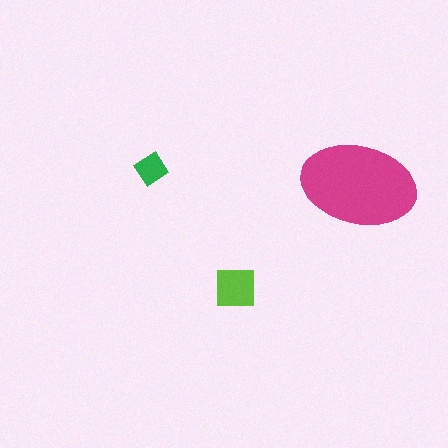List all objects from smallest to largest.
The green diamond, the lime square, the magenta ellipse.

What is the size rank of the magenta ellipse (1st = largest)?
1st.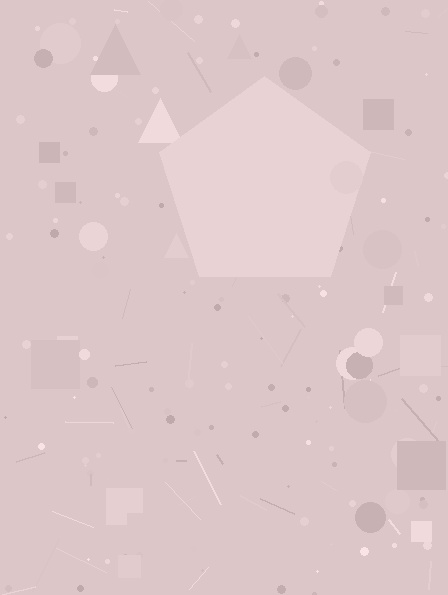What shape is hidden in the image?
A pentagon is hidden in the image.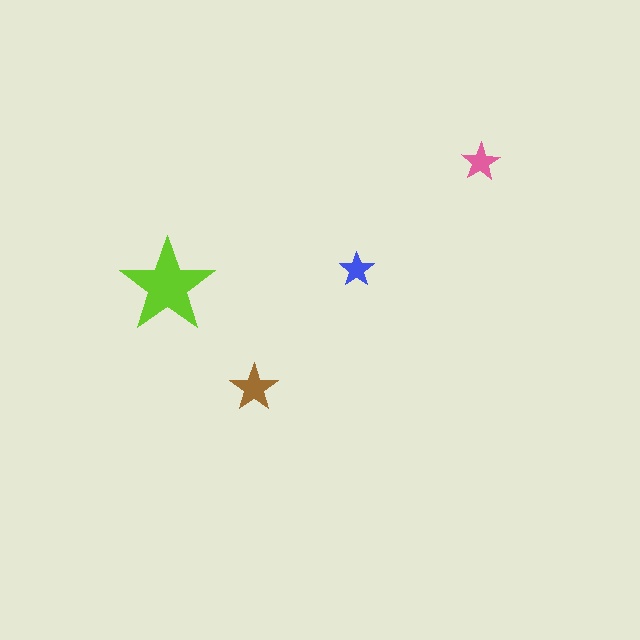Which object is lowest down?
The brown star is bottommost.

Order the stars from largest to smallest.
the lime one, the brown one, the pink one, the blue one.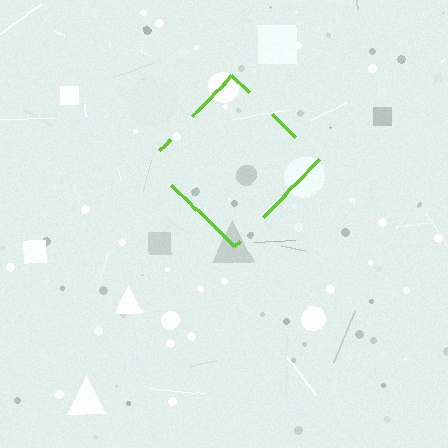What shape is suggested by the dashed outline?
The dashed outline suggests a diamond.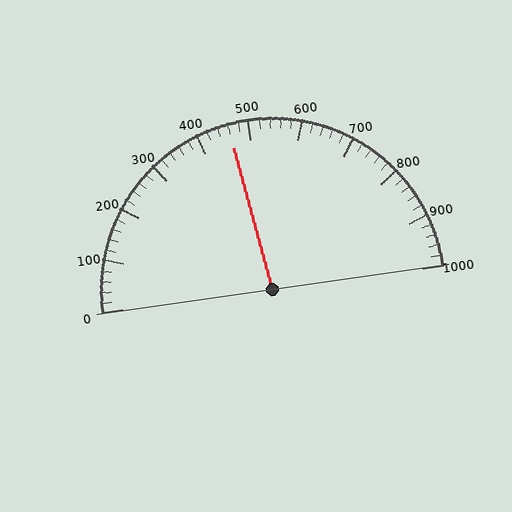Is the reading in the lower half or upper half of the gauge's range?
The reading is in the lower half of the range (0 to 1000).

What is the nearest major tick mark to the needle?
The nearest major tick mark is 500.